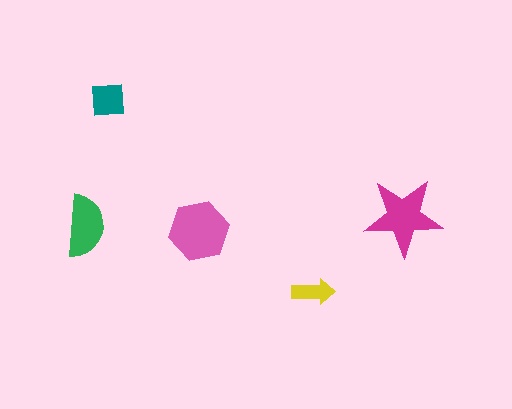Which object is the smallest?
The yellow arrow.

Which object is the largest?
The pink hexagon.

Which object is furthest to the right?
The magenta star is rightmost.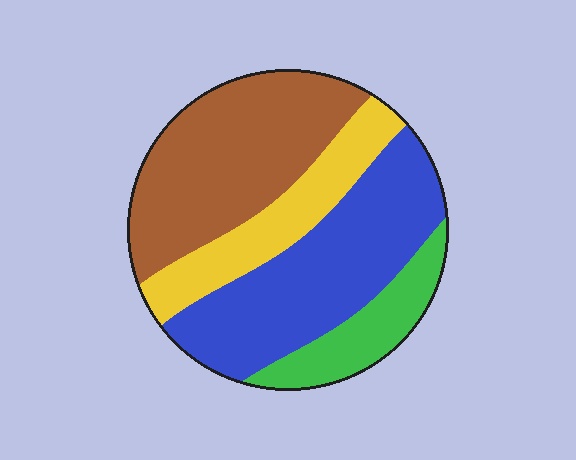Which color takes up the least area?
Green, at roughly 15%.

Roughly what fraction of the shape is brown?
Brown takes up about one third (1/3) of the shape.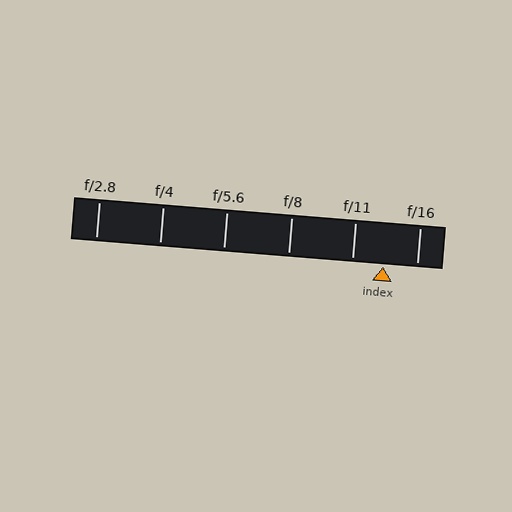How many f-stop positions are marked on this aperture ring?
There are 6 f-stop positions marked.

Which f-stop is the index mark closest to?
The index mark is closest to f/11.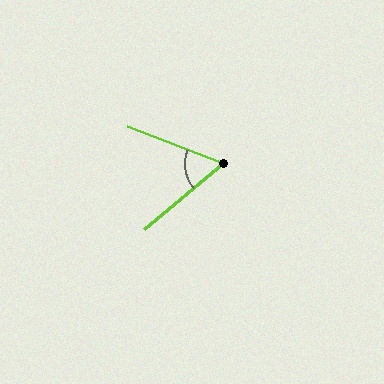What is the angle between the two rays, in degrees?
Approximately 61 degrees.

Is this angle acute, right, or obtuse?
It is acute.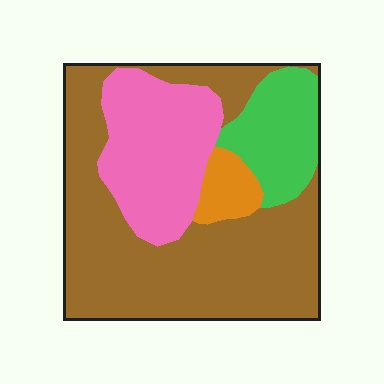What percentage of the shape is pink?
Pink covers about 25% of the shape.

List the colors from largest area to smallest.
From largest to smallest: brown, pink, green, orange.